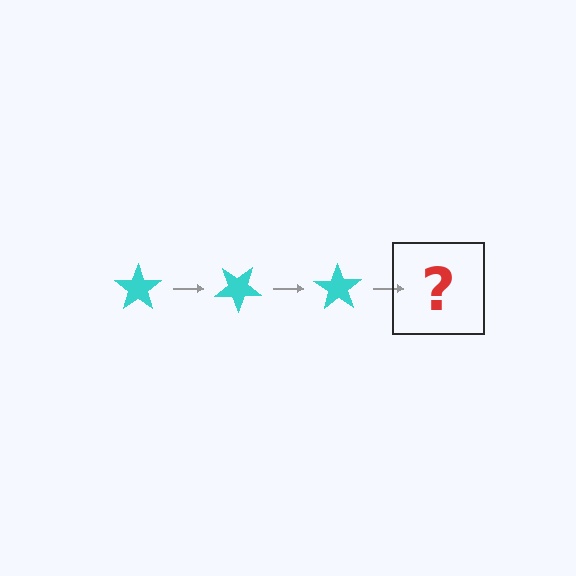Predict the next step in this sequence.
The next step is a cyan star rotated 105 degrees.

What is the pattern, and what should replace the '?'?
The pattern is that the star rotates 35 degrees each step. The '?' should be a cyan star rotated 105 degrees.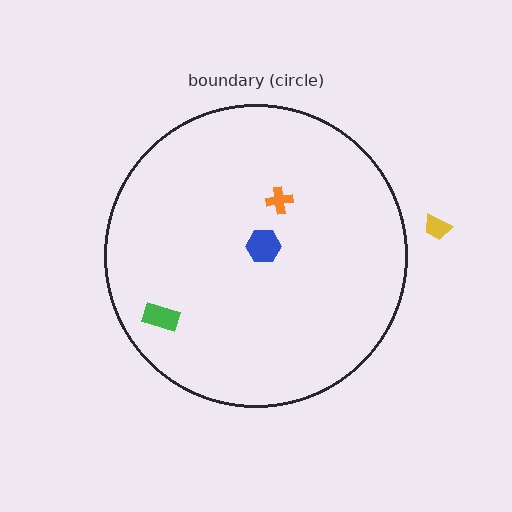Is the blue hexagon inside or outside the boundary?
Inside.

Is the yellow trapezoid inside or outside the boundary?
Outside.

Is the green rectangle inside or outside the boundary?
Inside.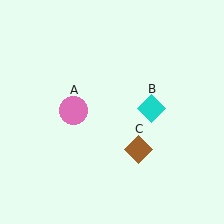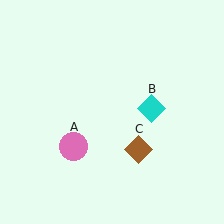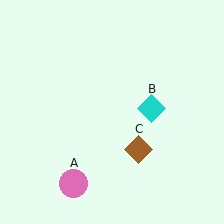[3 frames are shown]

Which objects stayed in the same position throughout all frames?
Cyan diamond (object B) and brown diamond (object C) remained stationary.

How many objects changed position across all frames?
1 object changed position: pink circle (object A).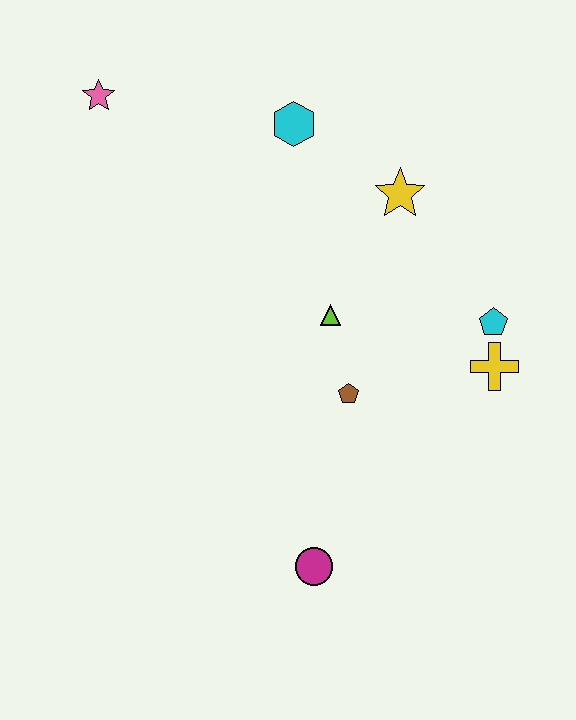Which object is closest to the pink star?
The cyan hexagon is closest to the pink star.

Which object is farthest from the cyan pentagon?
The pink star is farthest from the cyan pentagon.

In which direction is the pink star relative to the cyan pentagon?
The pink star is to the left of the cyan pentagon.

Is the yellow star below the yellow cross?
No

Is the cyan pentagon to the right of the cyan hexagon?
Yes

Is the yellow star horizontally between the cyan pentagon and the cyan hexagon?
Yes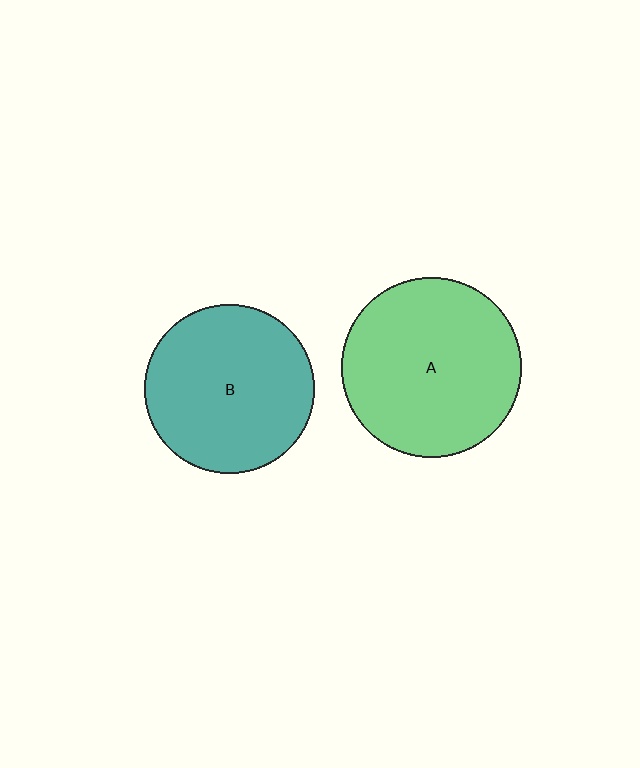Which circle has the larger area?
Circle A (green).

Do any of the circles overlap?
No, none of the circles overlap.